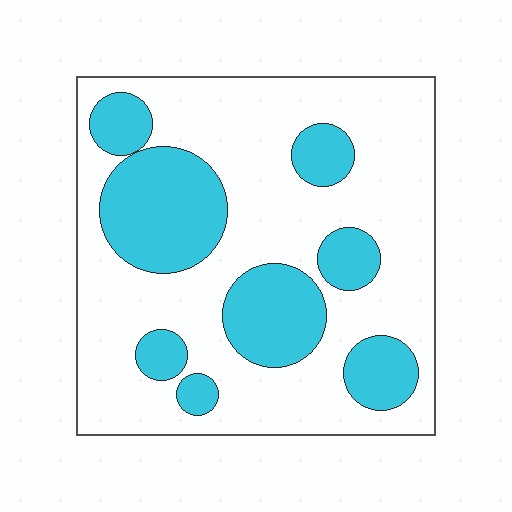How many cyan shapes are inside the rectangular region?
8.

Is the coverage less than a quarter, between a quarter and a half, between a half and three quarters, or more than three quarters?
Between a quarter and a half.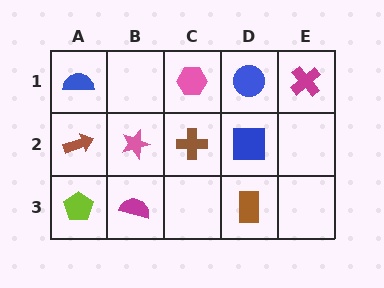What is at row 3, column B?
A magenta semicircle.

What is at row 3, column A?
A lime pentagon.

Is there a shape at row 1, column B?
No, that cell is empty.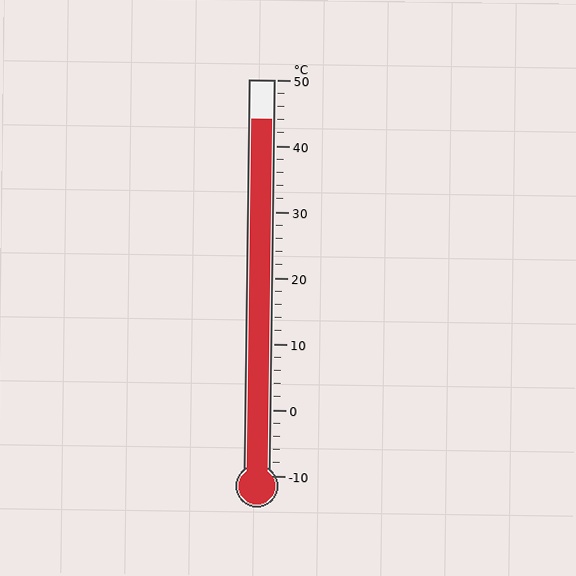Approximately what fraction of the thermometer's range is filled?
The thermometer is filled to approximately 90% of its range.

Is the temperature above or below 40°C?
The temperature is above 40°C.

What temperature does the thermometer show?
The thermometer shows approximately 44°C.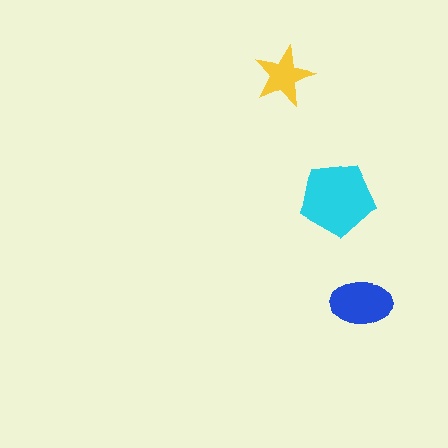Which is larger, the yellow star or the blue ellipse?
The blue ellipse.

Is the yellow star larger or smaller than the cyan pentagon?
Smaller.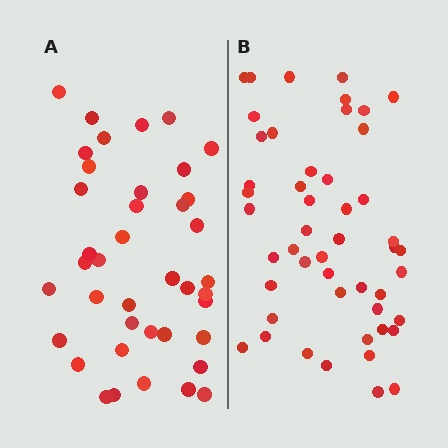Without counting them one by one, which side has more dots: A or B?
Region B (the right region) has more dots.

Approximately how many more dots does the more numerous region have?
Region B has roughly 8 or so more dots than region A.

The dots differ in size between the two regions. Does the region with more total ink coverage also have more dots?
No. Region A has more total ink coverage because its dots are larger, but region B actually contains more individual dots. Total area can be misleading — the number of items is what matters here.